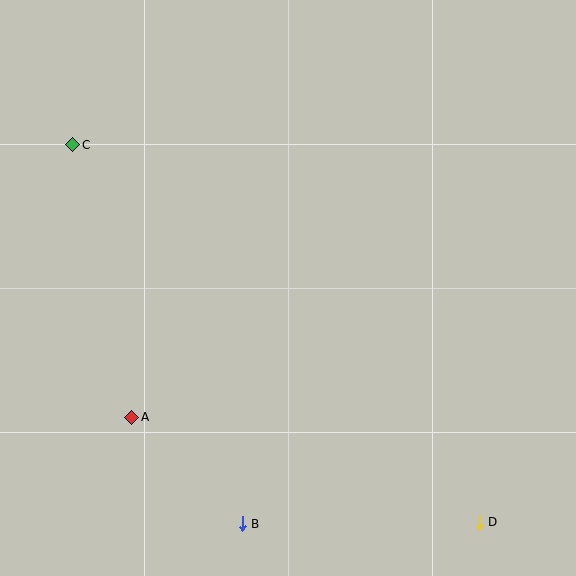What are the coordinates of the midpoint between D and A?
The midpoint between D and A is at (305, 470).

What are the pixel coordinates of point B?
Point B is at (242, 524).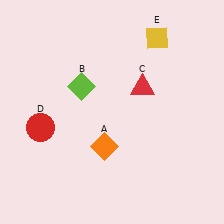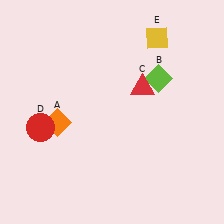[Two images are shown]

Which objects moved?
The objects that moved are: the orange diamond (A), the lime diamond (B).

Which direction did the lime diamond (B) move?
The lime diamond (B) moved right.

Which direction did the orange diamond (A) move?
The orange diamond (A) moved left.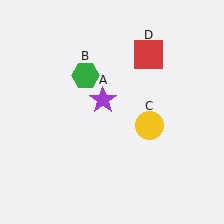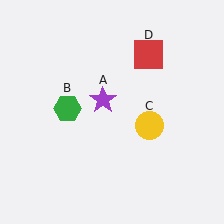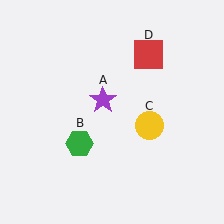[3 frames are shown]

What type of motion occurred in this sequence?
The green hexagon (object B) rotated counterclockwise around the center of the scene.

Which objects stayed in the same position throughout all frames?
Purple star (object A) and yellow circle (object C) and red square (object D) remained stationary.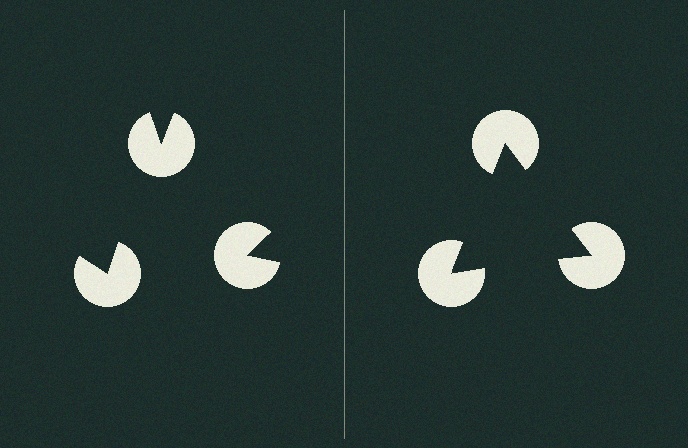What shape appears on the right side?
An illusory triangle.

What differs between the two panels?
The pac-man discs are positioned identically on both sides; only the wedge orientations differ. On the right they align to a triangle; on the left they are misaligned.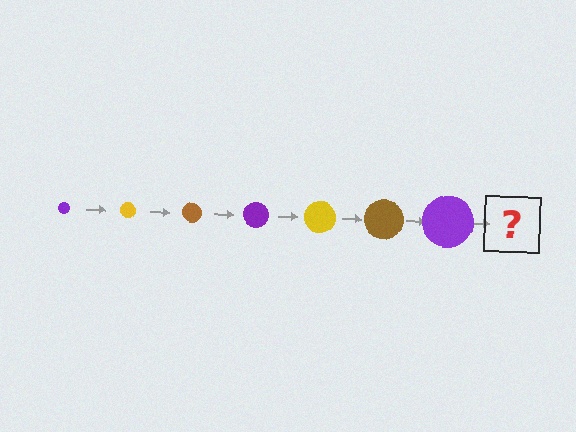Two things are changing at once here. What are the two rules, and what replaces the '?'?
The two rules are that the circle grows larger each step and the color cycles through purple, yellow, and brown. The '?' should be a yellow circle, larger than the previous one.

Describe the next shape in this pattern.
It should be a yellow circle, larger than the previous one.